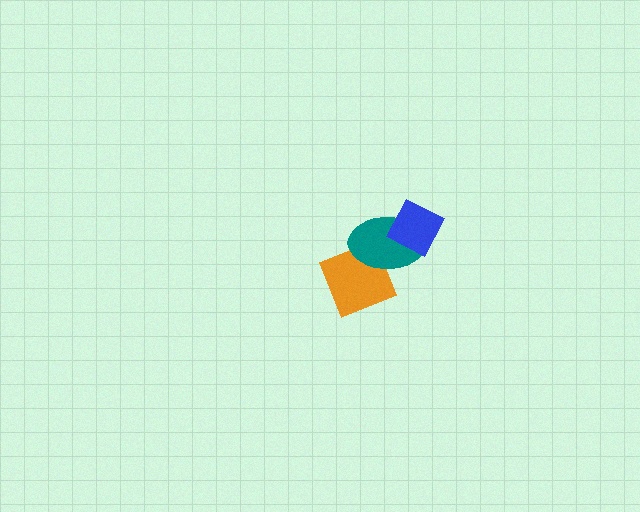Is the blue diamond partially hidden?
No, no other shape covers it.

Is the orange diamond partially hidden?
Yes, it is partially covered by another shape.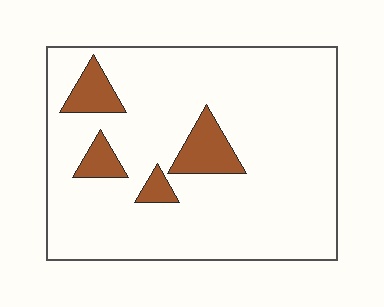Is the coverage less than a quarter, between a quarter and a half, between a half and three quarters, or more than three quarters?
Less than a quarter.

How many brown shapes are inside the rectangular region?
4.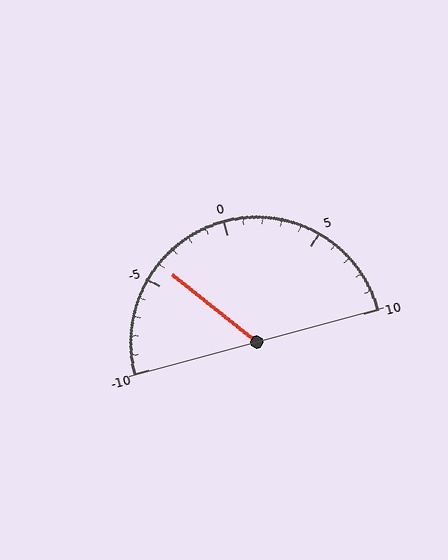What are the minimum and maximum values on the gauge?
The gauge ranges from -10 to 10.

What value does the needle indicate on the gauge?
The needle indicates approximately -4.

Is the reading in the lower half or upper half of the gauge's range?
The reading is in the lower half of the range (-10 to 10).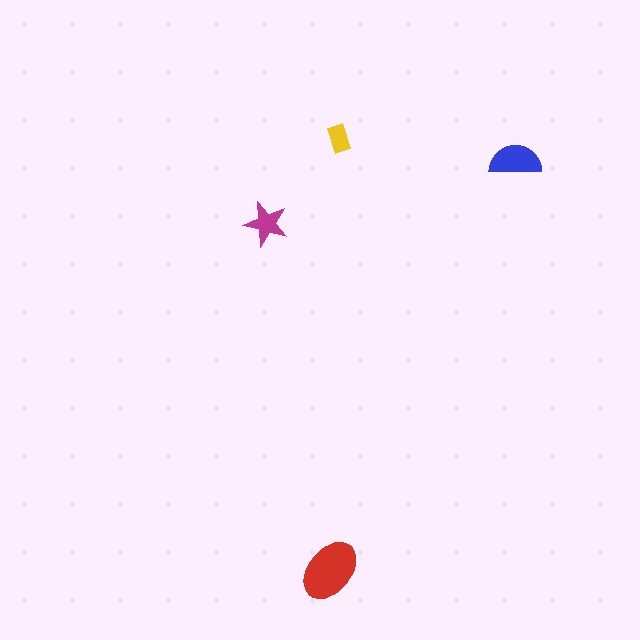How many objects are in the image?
There are 4 objects in the image.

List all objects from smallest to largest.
The yellow rectangle, the magenta star, the blue semicircle, the red ellipse.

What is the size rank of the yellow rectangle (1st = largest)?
4th.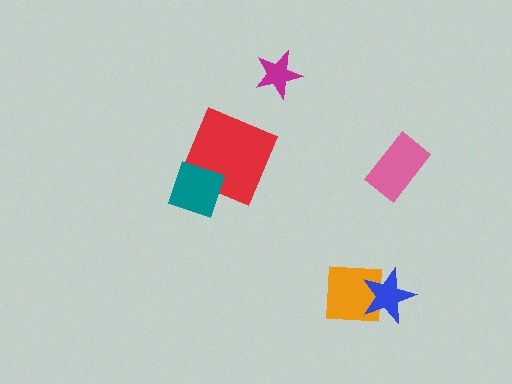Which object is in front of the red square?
The teal diamond is in front of the red square.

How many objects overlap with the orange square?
1 object overlaps with the orange square.